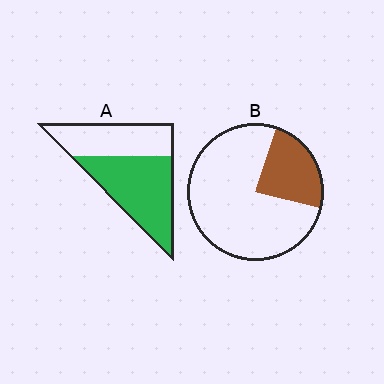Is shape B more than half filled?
No.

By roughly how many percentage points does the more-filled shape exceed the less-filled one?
By roughly 35 percentage points (A over B).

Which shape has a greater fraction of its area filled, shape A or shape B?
Shape A.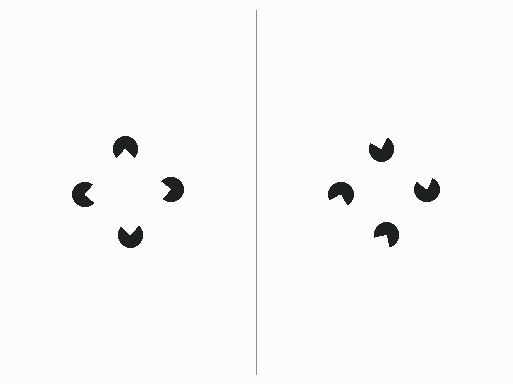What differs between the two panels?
The pac-man discs are positioned identically on both sides; only the wedge orientations differ. On the left they align to a square; on the right they are misaligned.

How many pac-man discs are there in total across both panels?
8 — 4 on each side.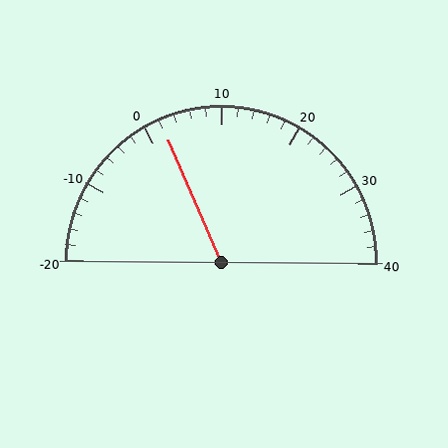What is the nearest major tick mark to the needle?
The nearest major tick mark is 0.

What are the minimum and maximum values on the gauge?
The gauge ranges from -20 to 40.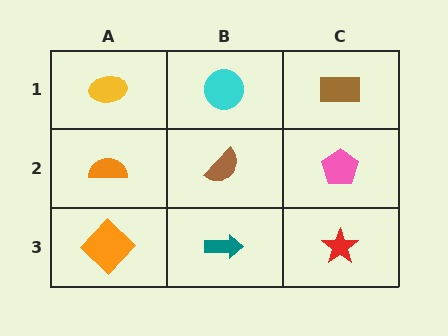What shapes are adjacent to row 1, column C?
A pink pentagon (row 2, column C), a cyan circle (row 1, column B).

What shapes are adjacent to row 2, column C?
A brown rectangle (row 1, column C), a red star (row 3, column C), a brown semicircle (row 2, column B).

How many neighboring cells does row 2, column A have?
3.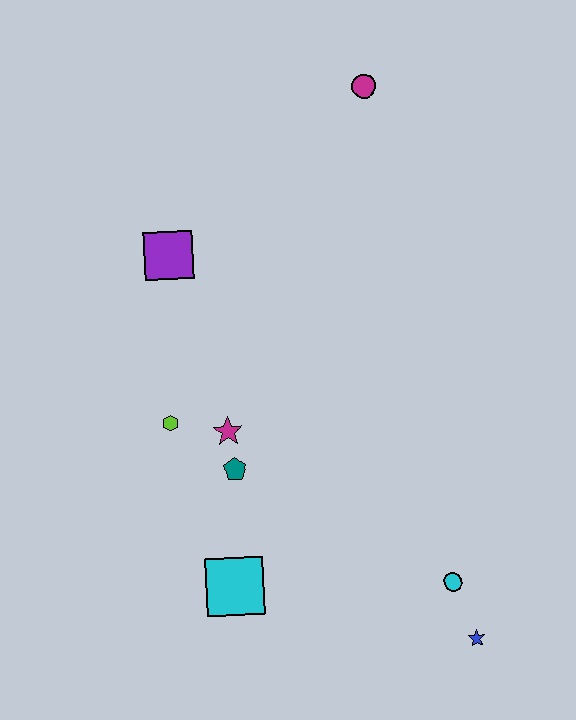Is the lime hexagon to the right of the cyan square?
No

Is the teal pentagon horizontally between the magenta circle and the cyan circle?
No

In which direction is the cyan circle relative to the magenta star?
The cyan circle is to the right of the magenta star.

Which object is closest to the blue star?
The cyan circle is closest to the blue star.